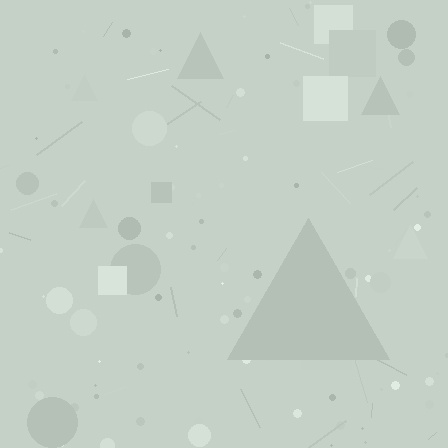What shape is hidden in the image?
A triangle is hidden in the image.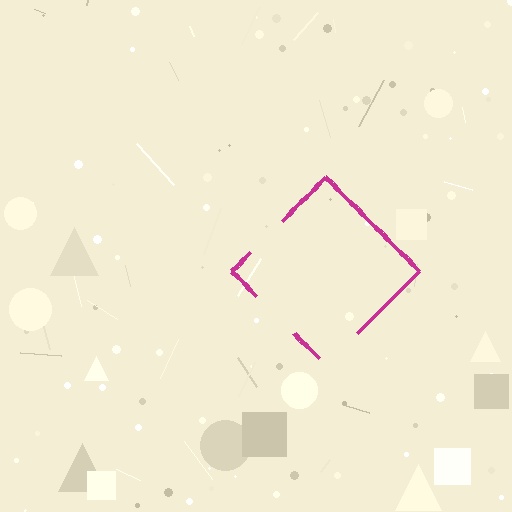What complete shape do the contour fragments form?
The contour fragments form a diamond.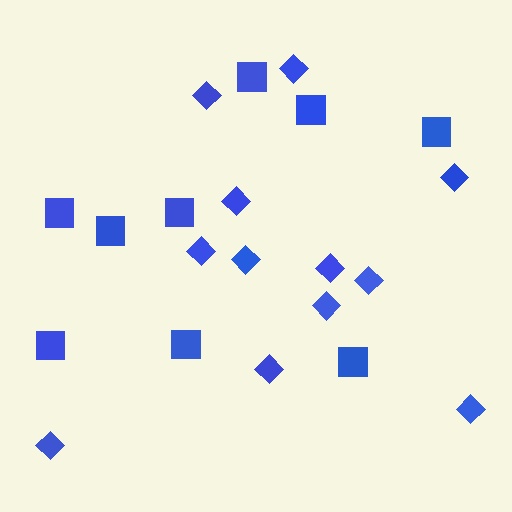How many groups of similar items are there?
There are 2 groups: one group of diamonds (12) and one group of squares (9).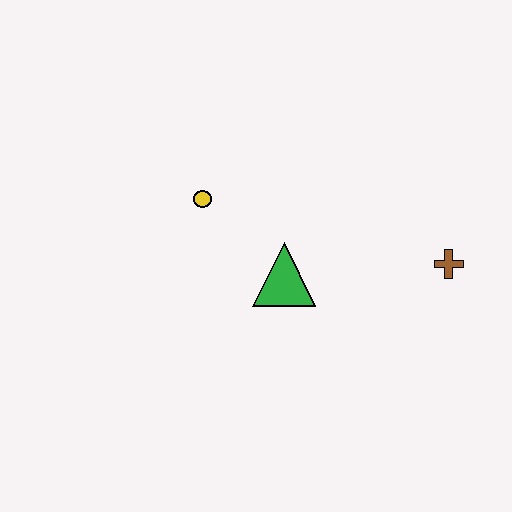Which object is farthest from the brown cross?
The yellow circle is farthest from the brown cross.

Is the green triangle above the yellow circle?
No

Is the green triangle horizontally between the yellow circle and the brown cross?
Yes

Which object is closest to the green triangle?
The yellow circle is closest to the green triangle.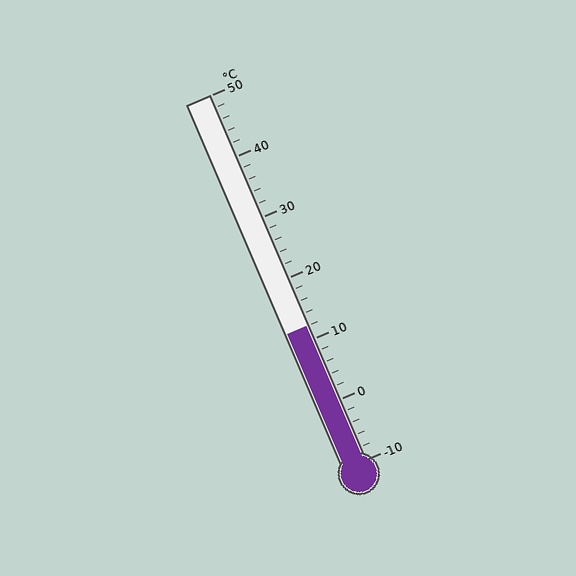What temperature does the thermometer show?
The thermometer shows approximately 12°C.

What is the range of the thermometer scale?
The thermometer scale ranges from -10°C to 50°C.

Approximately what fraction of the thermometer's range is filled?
The thermometer is filled to approximately 35% of its range.